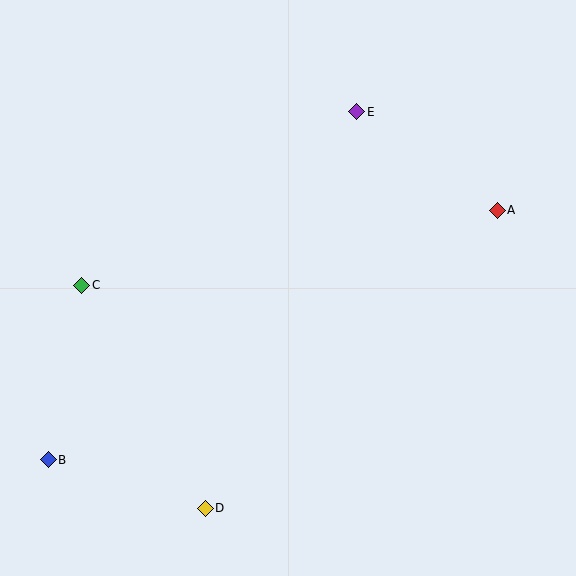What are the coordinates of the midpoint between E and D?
The midpoint between E and D is at (281, 310).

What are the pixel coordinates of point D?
Point D is at (205, 508).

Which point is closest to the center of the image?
Point E at (357, 112) is closest to the center.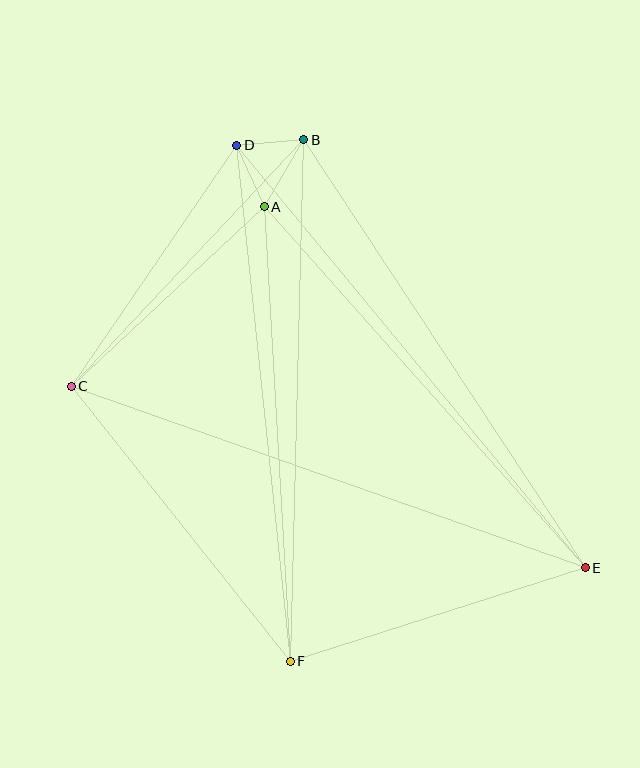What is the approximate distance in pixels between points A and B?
The distance between A and B is approximately 77 pixels.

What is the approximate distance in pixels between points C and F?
The distance between C and F is approximately 351 pixels.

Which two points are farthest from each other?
Points D and E are farthest from each other.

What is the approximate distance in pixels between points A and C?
The distance between A and C is approximately 264 pixels.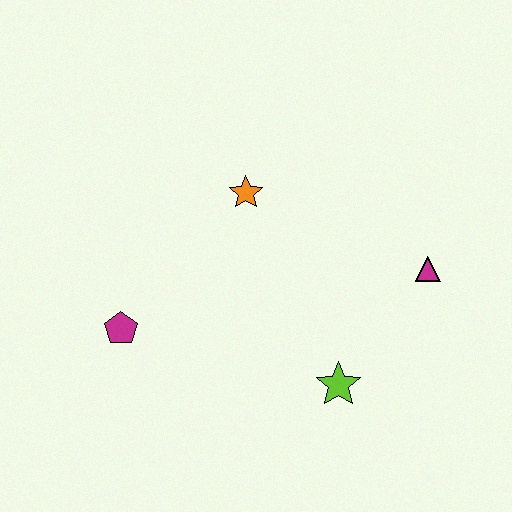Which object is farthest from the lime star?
The magenta pentagon is farthest from the lime star.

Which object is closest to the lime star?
The magenta triangle is closest to the lime star.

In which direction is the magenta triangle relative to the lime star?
The magenta triangle is above the lime star.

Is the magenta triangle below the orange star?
Yes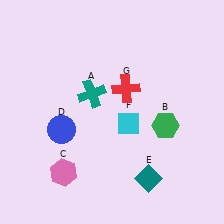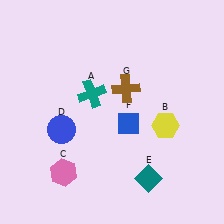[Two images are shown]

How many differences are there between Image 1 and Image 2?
There are 3 differences between the two images.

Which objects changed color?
B changed from green to yellow. F changed from cyan to blue. G changed from red to brown.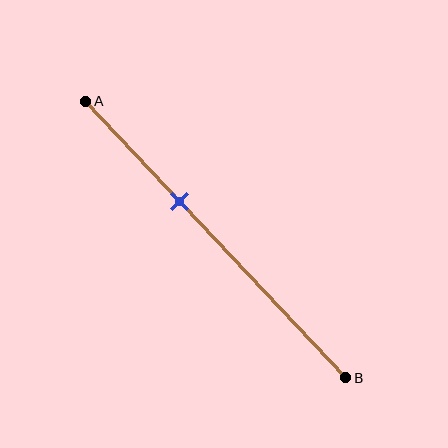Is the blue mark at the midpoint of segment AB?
No, the mark is at about 35% from A, not at the 50% midpoint.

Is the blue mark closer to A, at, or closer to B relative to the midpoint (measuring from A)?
The blue mark is closer to point A than the midpoint of segment AB.